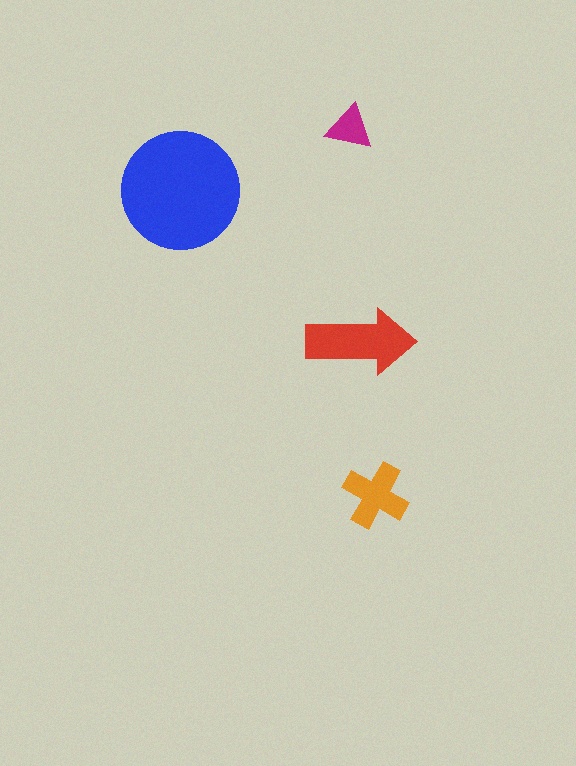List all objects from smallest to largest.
The magenta triangle, the orange cross, the red arrow, the blue circle.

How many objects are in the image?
There are 4 objects in the image.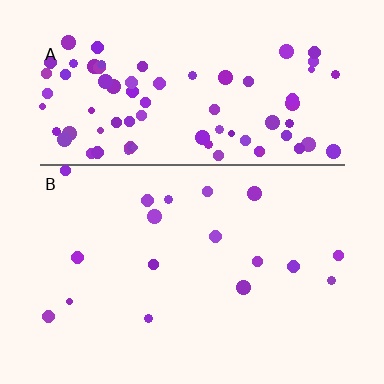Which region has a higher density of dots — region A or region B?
A (the top).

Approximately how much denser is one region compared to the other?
Approximately 4.9× — region A over region B.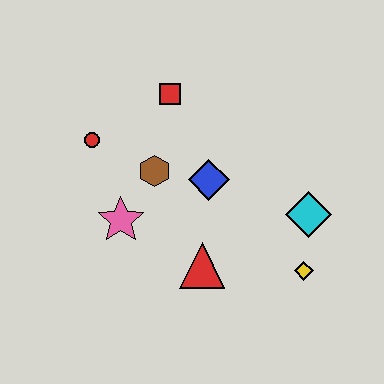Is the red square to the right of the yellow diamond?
No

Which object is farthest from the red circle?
The yellow diamond is farthest from the red circle.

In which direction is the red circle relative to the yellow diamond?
The red circle is to the left of the yellow diamond.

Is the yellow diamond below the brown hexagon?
Yes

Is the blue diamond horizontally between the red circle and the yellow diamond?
Yes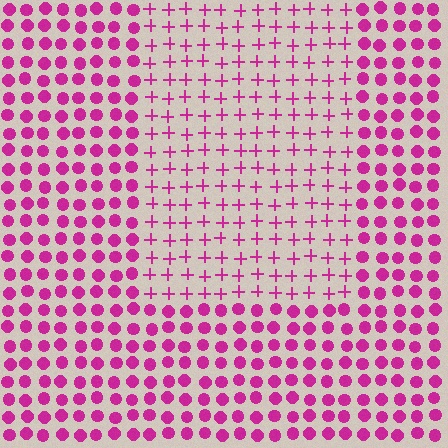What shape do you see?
I see a rectangle.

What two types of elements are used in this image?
The image uses plus signs inside the rectangle region and circles outside it.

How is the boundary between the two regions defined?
The boundary is defined by a change in element shape: plus signs inside vs. circles outside. All elements share the same color and spacing.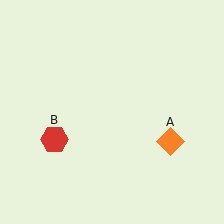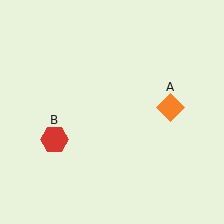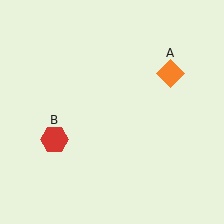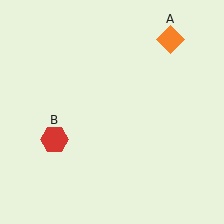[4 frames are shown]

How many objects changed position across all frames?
1 object changed position: orange diamond (object A).